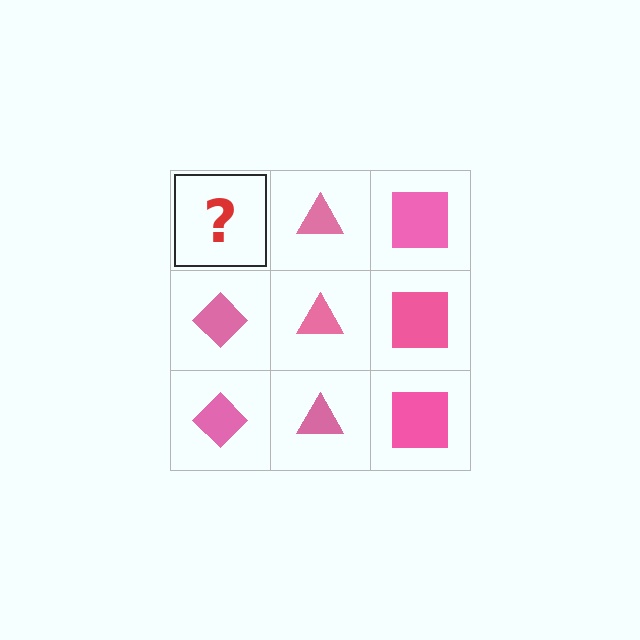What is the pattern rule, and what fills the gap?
The rule is that each column has a consistent shape. The gap should be filled with a pink diamond.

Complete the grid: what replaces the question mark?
The question mark should be replaced with a pink diamond.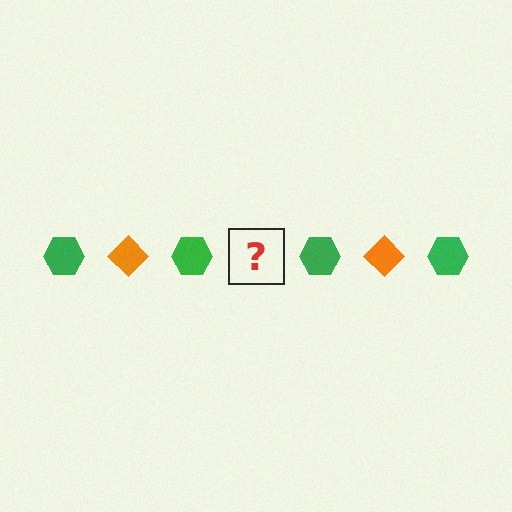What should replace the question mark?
The question mark should be replaced with an orange diamond.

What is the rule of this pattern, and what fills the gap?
The rule is that the pattern alternates between green hexagon and orange diamond. The gap should be filled with an orange diamond.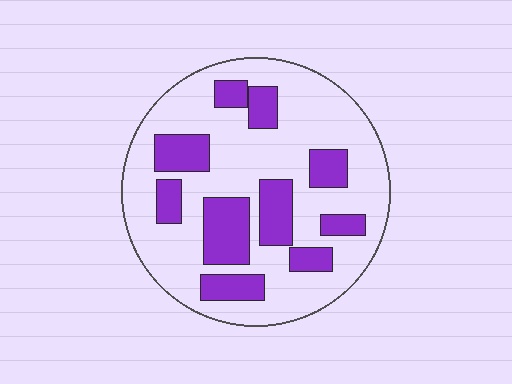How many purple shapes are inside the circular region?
10.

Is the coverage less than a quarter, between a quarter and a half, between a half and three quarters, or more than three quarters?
Between a quarter and a half.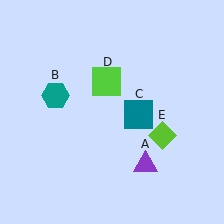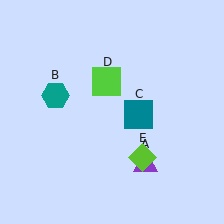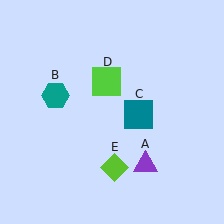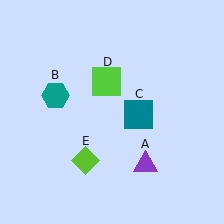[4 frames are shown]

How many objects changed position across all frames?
1 object changed position: lime diamond (object E).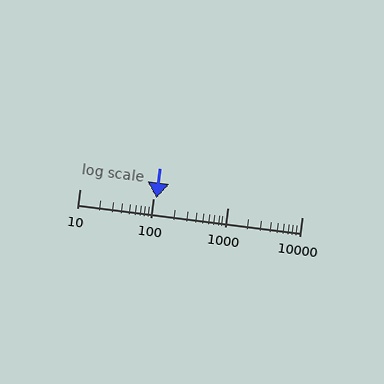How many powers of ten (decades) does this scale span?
The scale spans 3 decades, from 10 to 10000.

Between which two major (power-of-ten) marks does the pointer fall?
The pointer is between 100 and 1000.